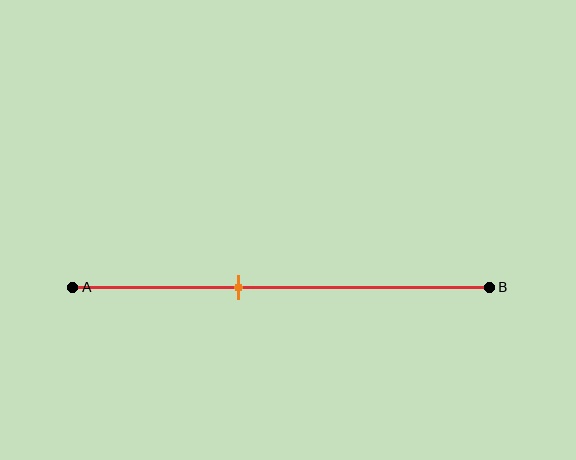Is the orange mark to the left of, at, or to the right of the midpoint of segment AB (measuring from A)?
The orange mark is to the left of the midpoint of segment AB.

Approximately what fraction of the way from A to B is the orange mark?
The orange mark is approximately 40% of the way from A to B.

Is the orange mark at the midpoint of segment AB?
No, the mark is at about 40% from A, not at the 50% midpoint.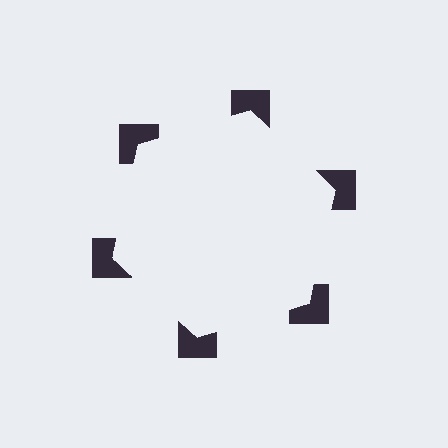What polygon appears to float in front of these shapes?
An illusory hexagon — its edges are inferred from the aligned wedge cuts in the notched squares, not physically drawn.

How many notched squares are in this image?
There are 6 — one at each vertex of the illusory hexagon.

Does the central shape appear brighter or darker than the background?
It typically appears slightly brighter than the background, even though no actual brightness change is drawn.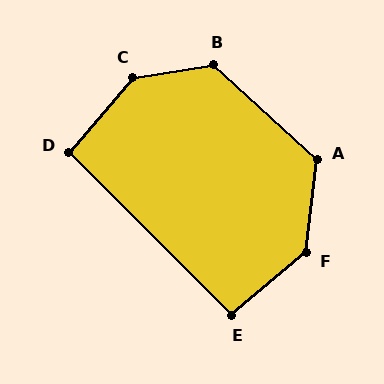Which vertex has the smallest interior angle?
D, at approximately 95 degrees.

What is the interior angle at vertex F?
Approximately 137 degrees (obtuse).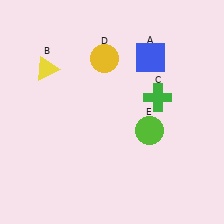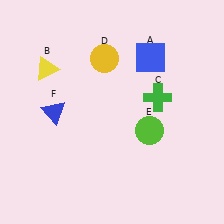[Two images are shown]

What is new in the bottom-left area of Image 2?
A blue triangle (F) was added in the bottom-left area of Image 2.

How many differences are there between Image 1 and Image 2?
There is 1 difference between the two images.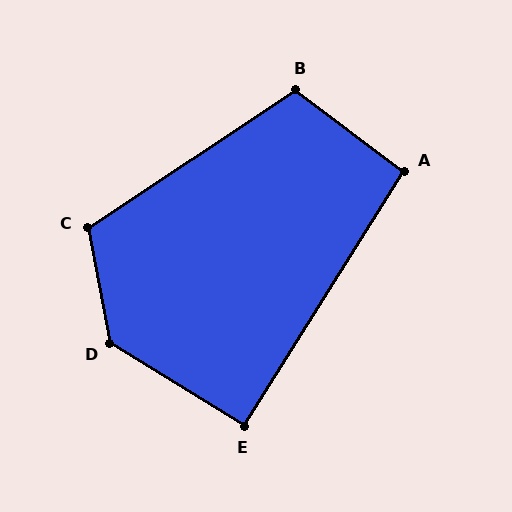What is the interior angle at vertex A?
Approximately 95 degrees (approximately right).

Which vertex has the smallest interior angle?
E, at approximately 91 degrees.